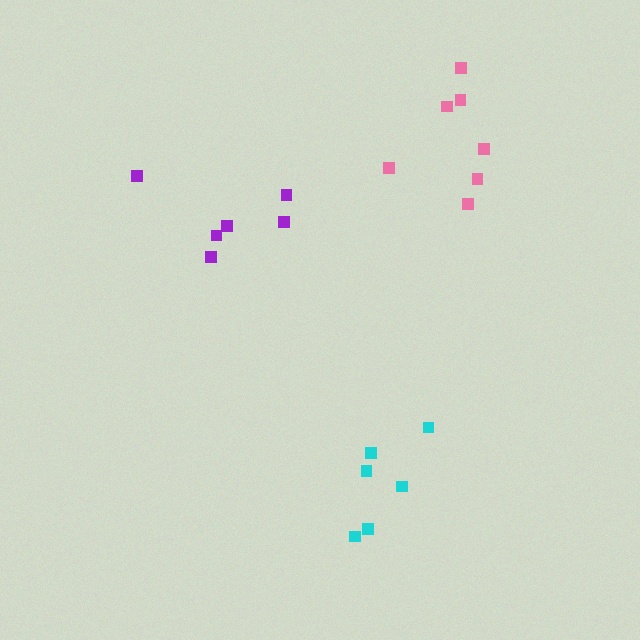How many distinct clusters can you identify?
There are 3 distinct clusters.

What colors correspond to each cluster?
The clusters are colored: cyan, purple, pink.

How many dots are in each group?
Group 1: 6 dots, Group 2: 6 dots, Group 3: 7 dots (19 total).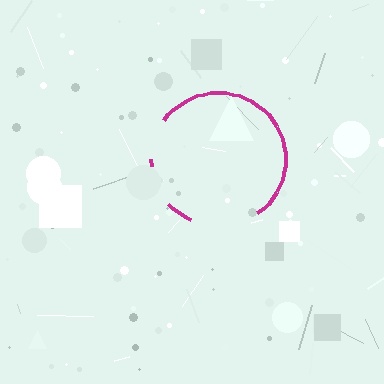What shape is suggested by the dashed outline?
The dashed outline suggests a circle.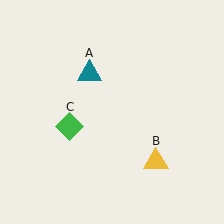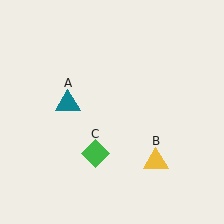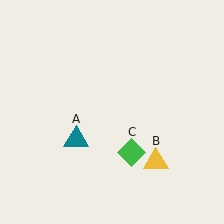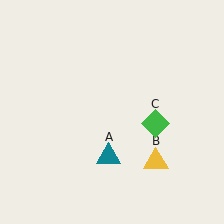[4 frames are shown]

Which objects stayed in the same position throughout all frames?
Yellow triangle (object B) remained stationary.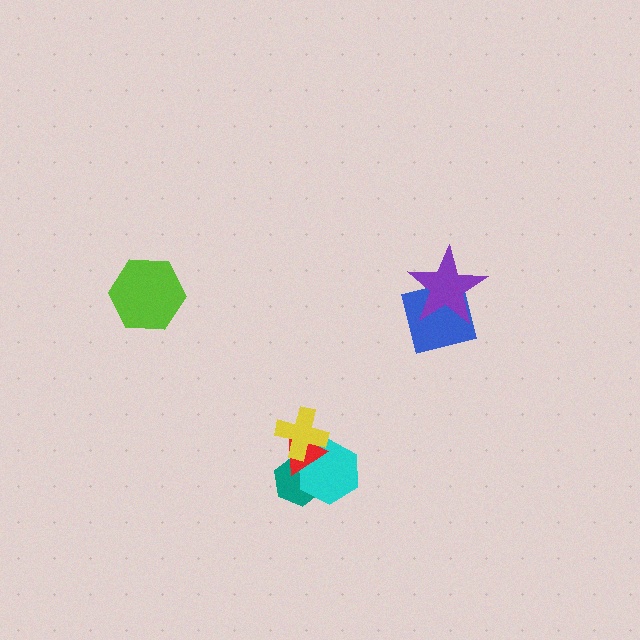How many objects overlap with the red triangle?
3 objects overlap with the red triangle.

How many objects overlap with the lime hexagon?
0 objects overlap with the lime hexagon.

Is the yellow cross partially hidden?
No, no other shape covers it.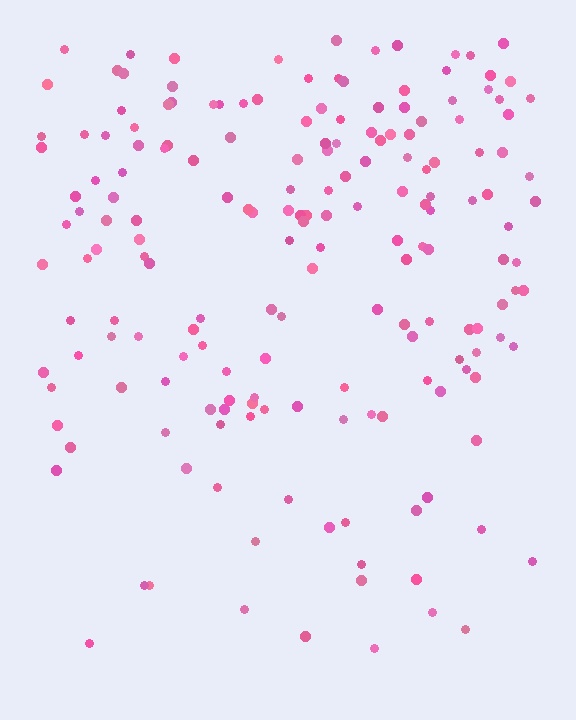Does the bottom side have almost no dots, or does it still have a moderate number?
Still a moderate number, just noticeably fewer than the top.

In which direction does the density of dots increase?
From bottom to top, with the top side densest.